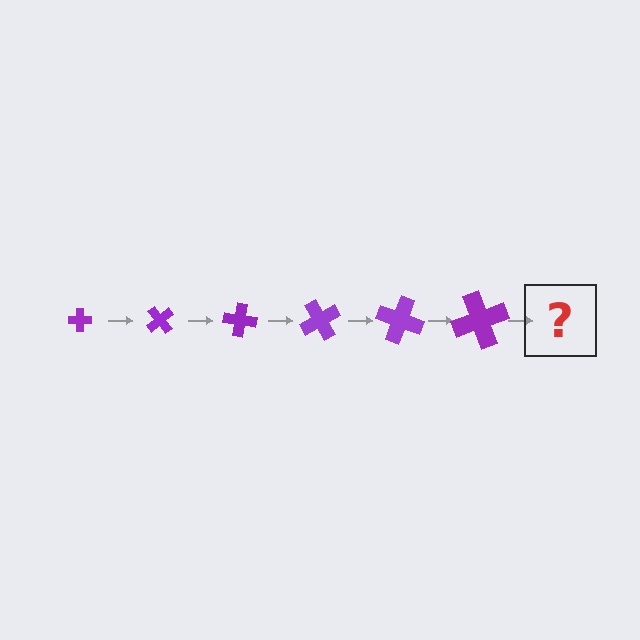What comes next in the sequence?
The next element should be a cross, larger than the previous one and rotated 300 degrees from the start.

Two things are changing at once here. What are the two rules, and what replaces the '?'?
The two rules are that the cross grows larger each step and it rotates 50 degrees each step. The '?' should be a cross, larger than the previous one and rotated 300 degrees from the start.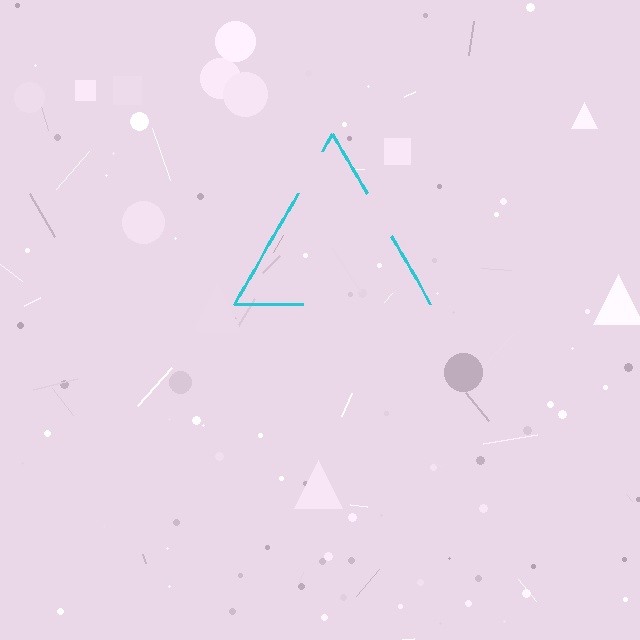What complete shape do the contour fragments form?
The contour fragments form a triangle.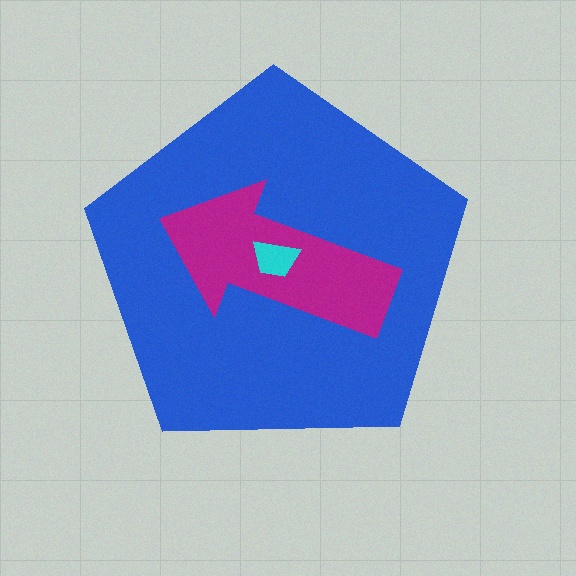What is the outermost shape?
The blue pentagon.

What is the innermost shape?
The cyan trapezoid.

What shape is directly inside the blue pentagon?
The magenta arrow.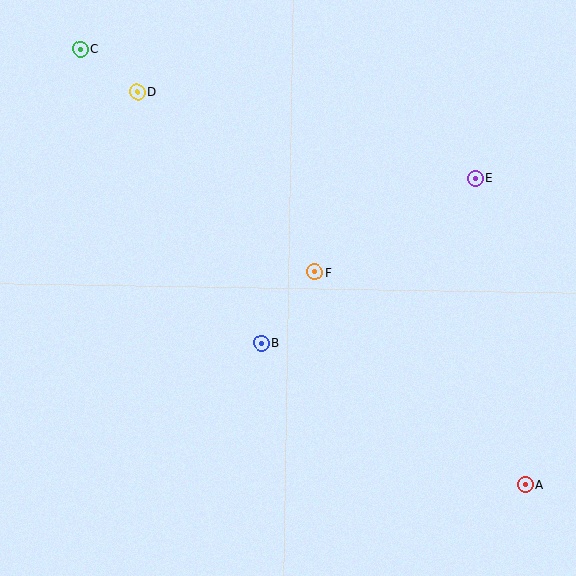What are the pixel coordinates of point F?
Point F is at (315, 272).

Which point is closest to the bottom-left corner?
Point B is closest to the bottom-left corner.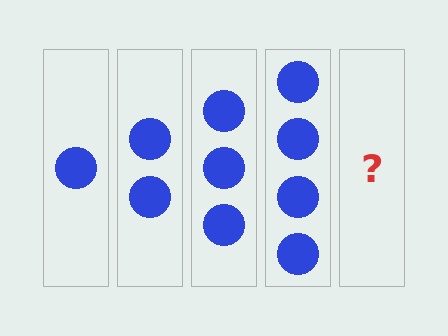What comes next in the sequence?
The next element should be 5 circles.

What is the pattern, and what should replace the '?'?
The pattern is that each step adds one more circle. The '?' should be 5 circles.